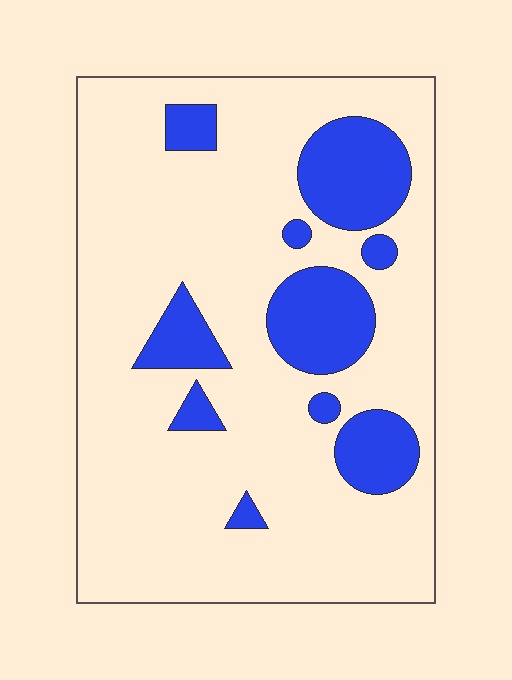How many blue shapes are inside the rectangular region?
10.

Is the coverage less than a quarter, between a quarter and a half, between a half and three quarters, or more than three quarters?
Less than a quarter.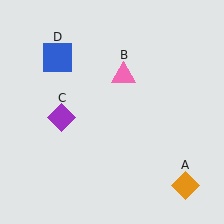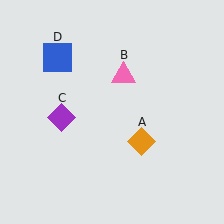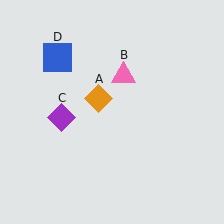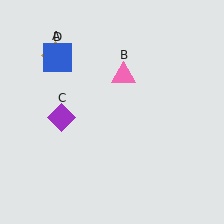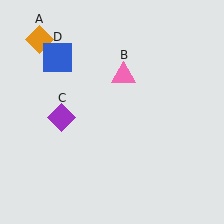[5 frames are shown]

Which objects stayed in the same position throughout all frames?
Pink triangle (object B) and purple diamond (object C) and blue square (object D) remained stationary.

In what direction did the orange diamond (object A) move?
The orange diamond (object A) moved up and to the left.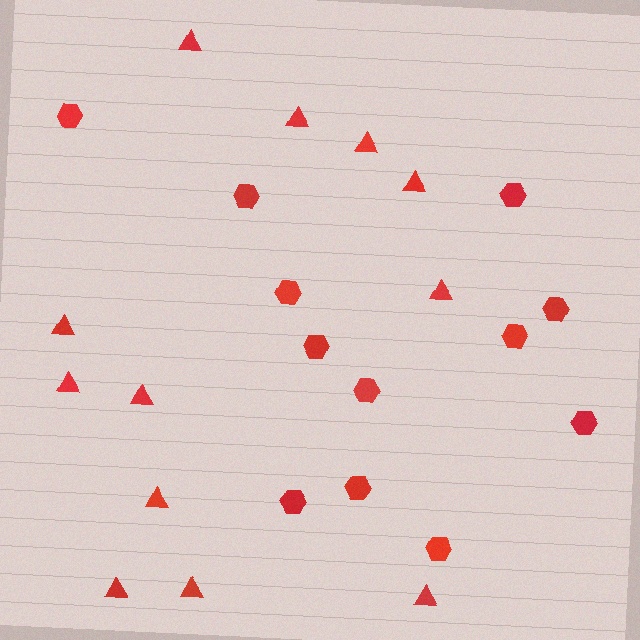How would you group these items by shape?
There are 2 groups: one group of triangles (12) and one group of hexagons (12).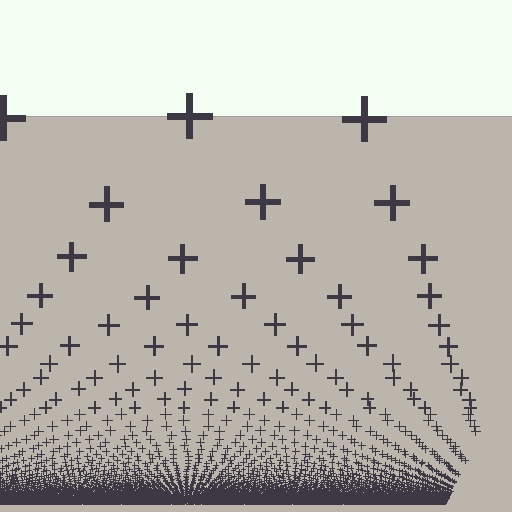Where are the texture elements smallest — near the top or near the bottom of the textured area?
Near the bottom.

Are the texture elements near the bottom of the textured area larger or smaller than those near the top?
Smaller. The gradient is inverted — elements near the bottom are smaller and denser.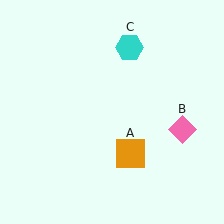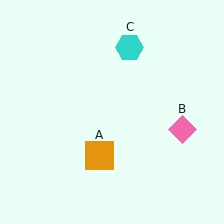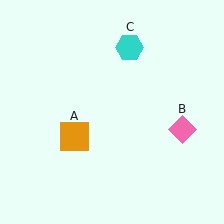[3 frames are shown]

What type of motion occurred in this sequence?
The orange square (object A) rotated clockwise around the center of the scene.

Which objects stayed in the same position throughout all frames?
Pink diamond (object B) and cyan hexagon (object C) remained stationary.